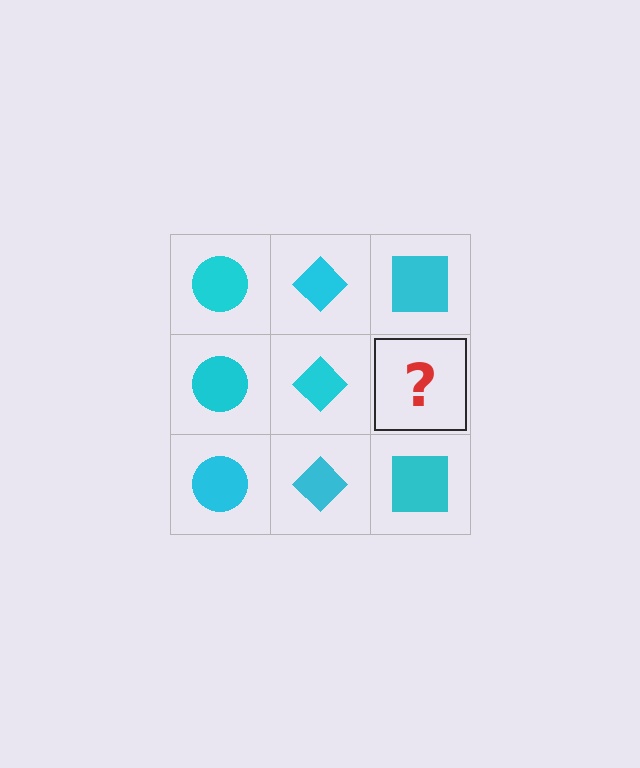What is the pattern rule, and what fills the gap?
The rule is that each column has a consistent shape. The gap should be filled with a cyan square.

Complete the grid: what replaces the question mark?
The question mark should be replaced with a cyan square.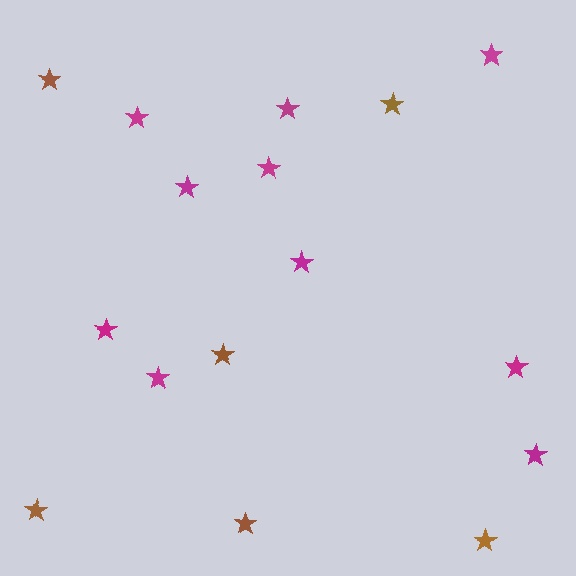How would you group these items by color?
There are 2 groups: one group of brown stars (6) and one group of magenta stars (10).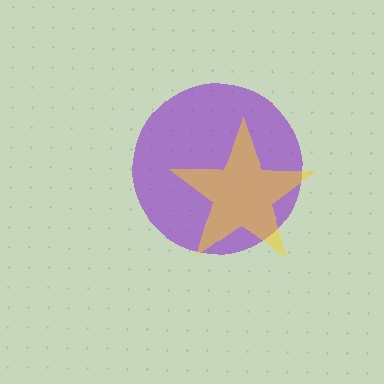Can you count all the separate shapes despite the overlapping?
Yes, there are 2 separate shapes.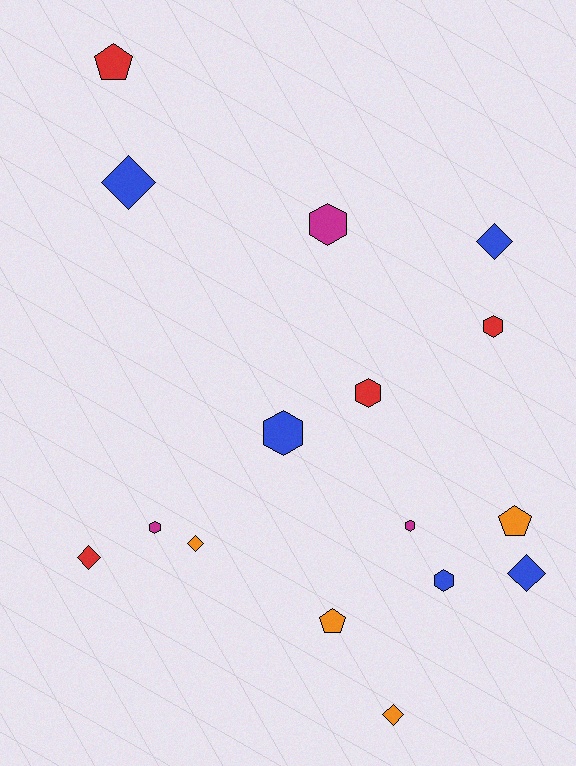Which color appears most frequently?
Blue, with 5 objects.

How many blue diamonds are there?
There are 3 blue diamonds.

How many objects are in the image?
There are 16 objects.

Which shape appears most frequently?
Hexagon, with 7 objects.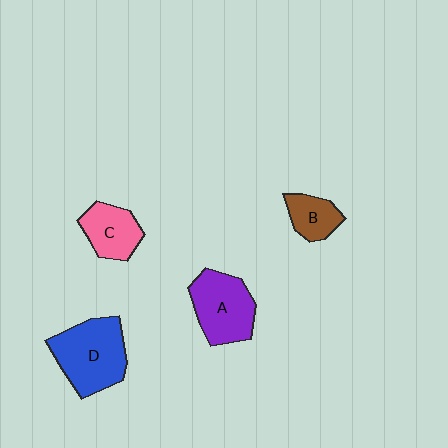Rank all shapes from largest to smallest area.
From largest to smallest: D (blue), A (purple), C (pink), B (brown).